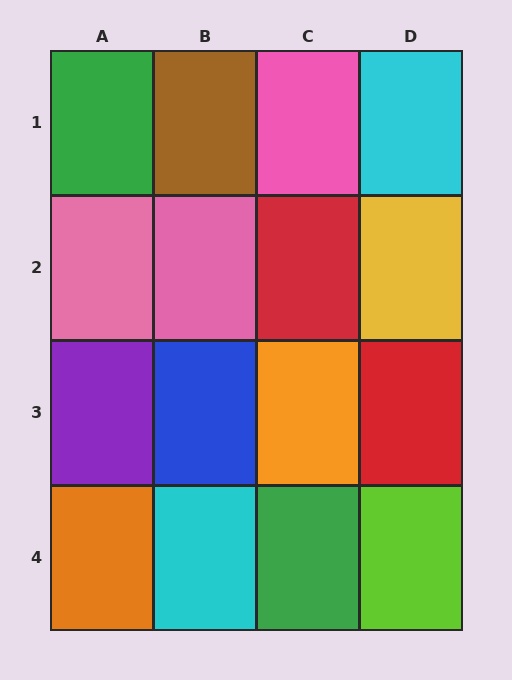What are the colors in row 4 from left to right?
Orange, cyan, green, lime.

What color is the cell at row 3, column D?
Red.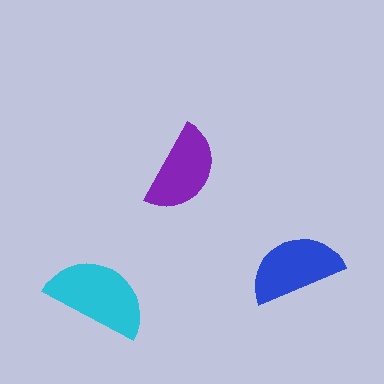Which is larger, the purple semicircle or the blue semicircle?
The blue one.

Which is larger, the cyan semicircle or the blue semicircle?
The cyan one.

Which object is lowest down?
The cyan semicircle is bottommost.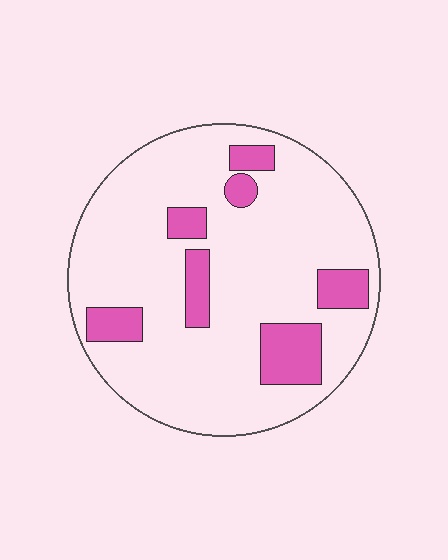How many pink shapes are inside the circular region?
7.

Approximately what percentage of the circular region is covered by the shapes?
Approximately 15%.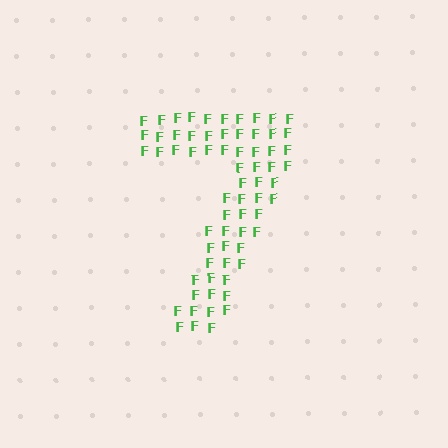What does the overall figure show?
The overall figure shows the digit 7.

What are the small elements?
The small elements are letter F's.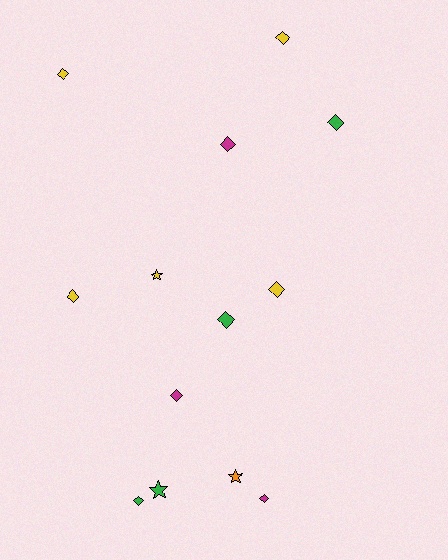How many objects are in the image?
There are 13 objects.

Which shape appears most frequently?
Diamond, with 10 objects.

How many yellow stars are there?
There is 1 yellow star.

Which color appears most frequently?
Yellow, with 5 objects.